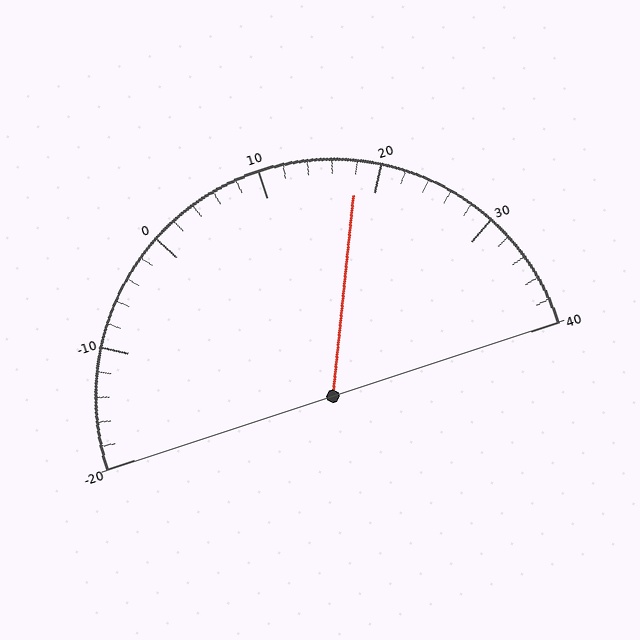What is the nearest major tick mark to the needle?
The nearest major tick mark is 20.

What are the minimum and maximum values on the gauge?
The gauge ranges from -20 to 40.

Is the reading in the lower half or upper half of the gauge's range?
The reading is in the upper half of the range (-20 to 40).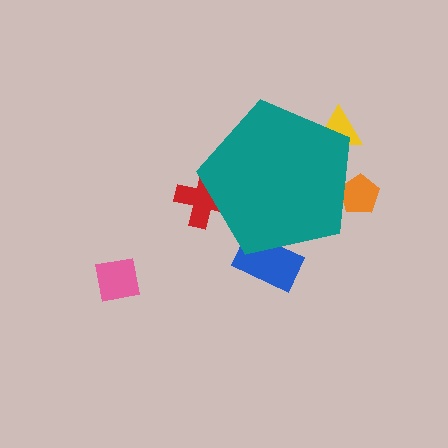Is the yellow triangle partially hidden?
Yes, the yellow triangle is partially hidden behind the teal pentagon.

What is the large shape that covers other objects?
A teal pentagon.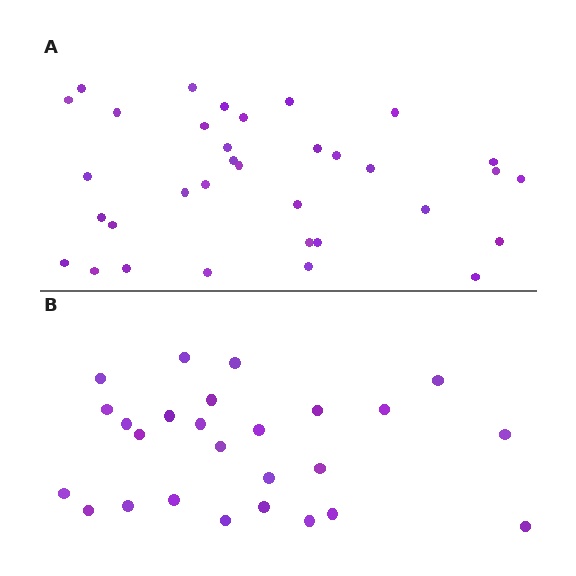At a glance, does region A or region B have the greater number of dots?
Region A (the top region) has more dots.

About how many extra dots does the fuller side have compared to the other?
Region A has roughly 8 or so more dots than region B.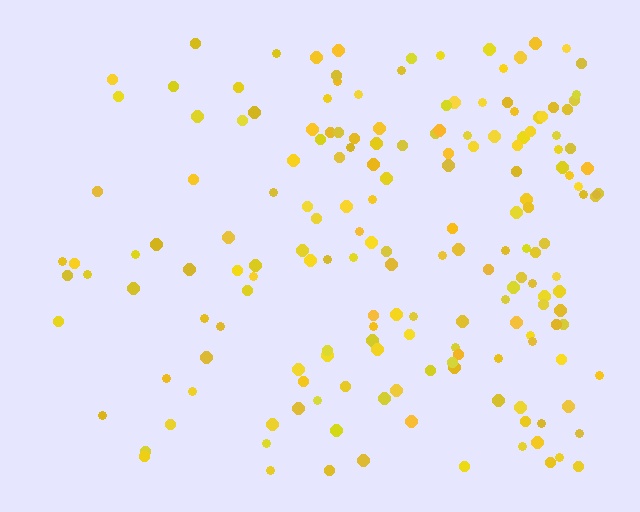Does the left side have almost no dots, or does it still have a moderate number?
Still a moderate number, just noticeably fewer than the right.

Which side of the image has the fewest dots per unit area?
The left.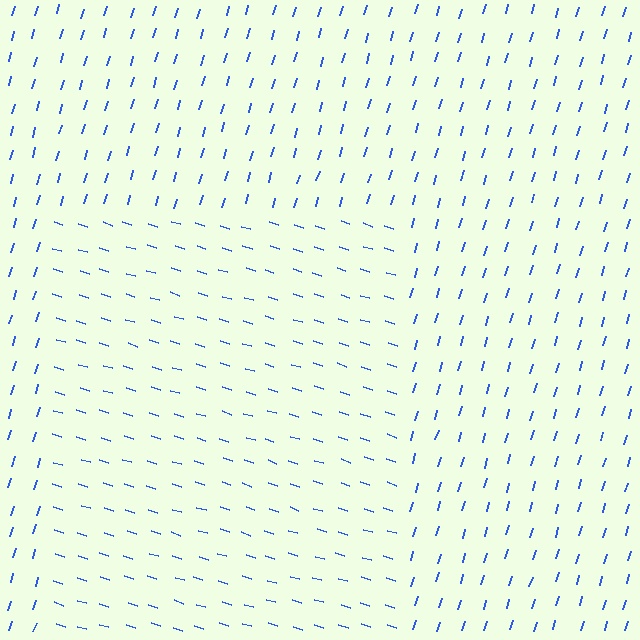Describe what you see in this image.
The image is filled with small blue line segments. A rectangle region in the image has lines oriented differently from the surrounding lines, creating a visible texture boundary.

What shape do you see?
I see a rectangle.